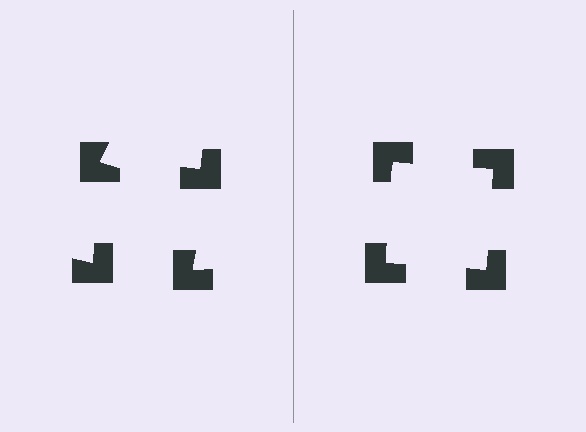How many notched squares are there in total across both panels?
8 — 4 on each side.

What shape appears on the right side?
An illusory square.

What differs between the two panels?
The notched squares are positioned identically on both sides; only the wedge orientations differ. On the right they align to a square; on the left they are misaligned.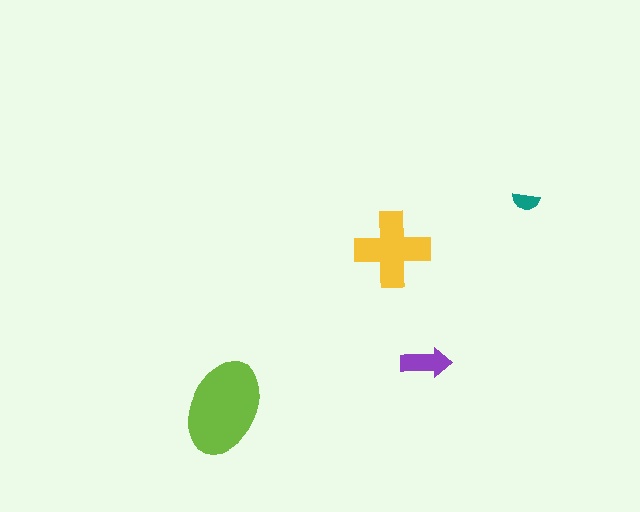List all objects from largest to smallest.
The lime ellipse, the yellow cross, the purple arrow, the teal semicircle.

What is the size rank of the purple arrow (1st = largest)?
3rd.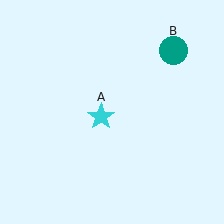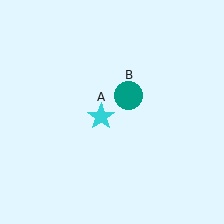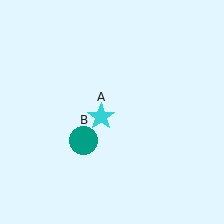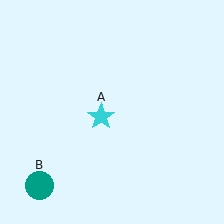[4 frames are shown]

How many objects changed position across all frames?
1 object changed position: teal circle (object B).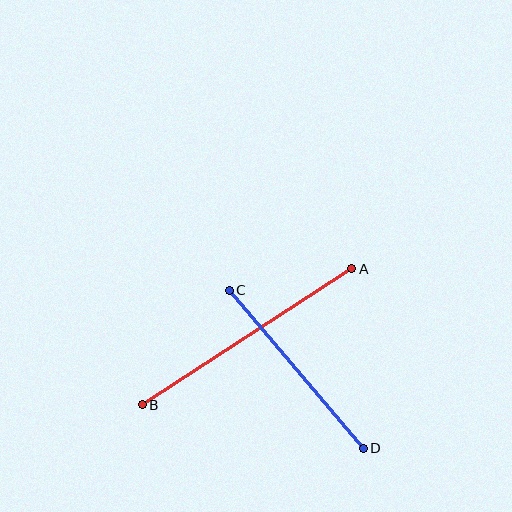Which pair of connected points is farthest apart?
Points A and B are farthest apart.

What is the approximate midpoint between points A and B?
The midpoint is at approximately (247, 337) pixels.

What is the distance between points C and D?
The distance is approximately 207 pixels.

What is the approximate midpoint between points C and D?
The midpoint is at approximately (296, 369) pixels.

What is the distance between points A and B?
The distance is approximately 250 pixels.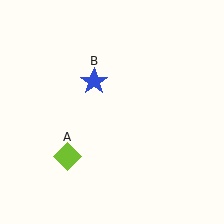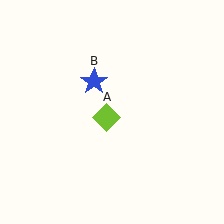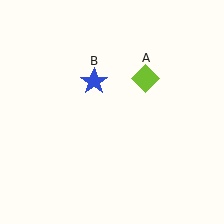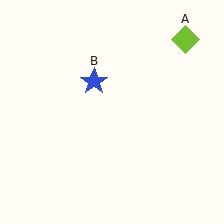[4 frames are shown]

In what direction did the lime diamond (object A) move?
The lime diamond (object A) moved up and to the right.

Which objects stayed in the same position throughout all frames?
Blue star (object B) remained stationary.